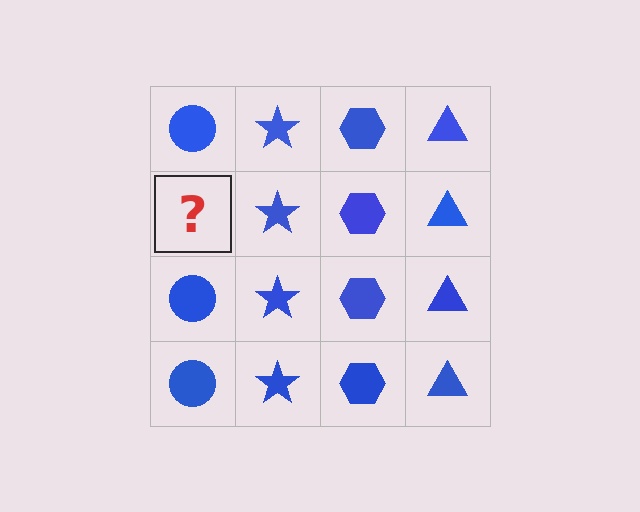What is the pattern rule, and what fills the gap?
The rule is that each column has a consistent shape. The gap should be filled with a blue circle.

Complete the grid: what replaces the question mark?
The question mark should be replaced with a blue circle.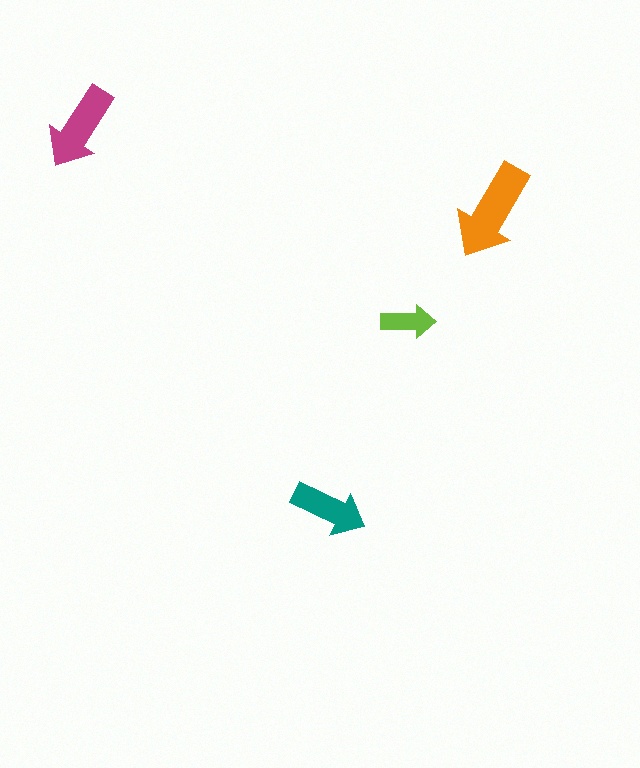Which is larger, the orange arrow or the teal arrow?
The orange one.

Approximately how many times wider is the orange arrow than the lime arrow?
About 2 times wider.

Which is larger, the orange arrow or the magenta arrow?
The orange one.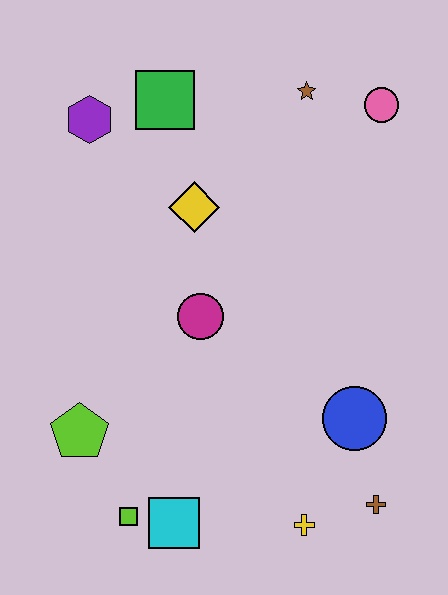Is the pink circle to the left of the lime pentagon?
No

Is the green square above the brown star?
No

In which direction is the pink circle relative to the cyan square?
The pink circle is above the cyan square.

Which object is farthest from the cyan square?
The pink circle is farthest from the cyan square.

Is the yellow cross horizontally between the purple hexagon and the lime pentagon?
No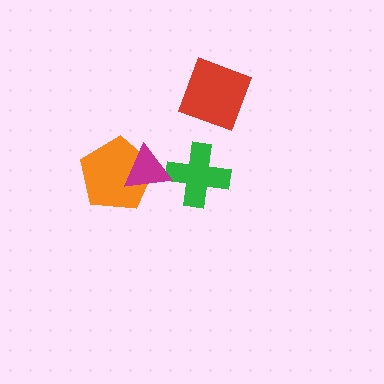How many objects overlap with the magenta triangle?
2 objects overlap with the magenta triangle.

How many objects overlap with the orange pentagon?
1 object overlaps with the orange pentagon.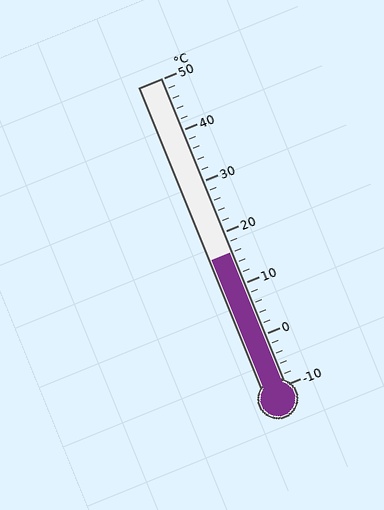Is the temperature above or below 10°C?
The temperature is above 10°C.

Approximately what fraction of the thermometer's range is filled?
The thermometer is filled to approximately 45% of its range.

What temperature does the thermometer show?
The thermometer shows approximately 16°C.